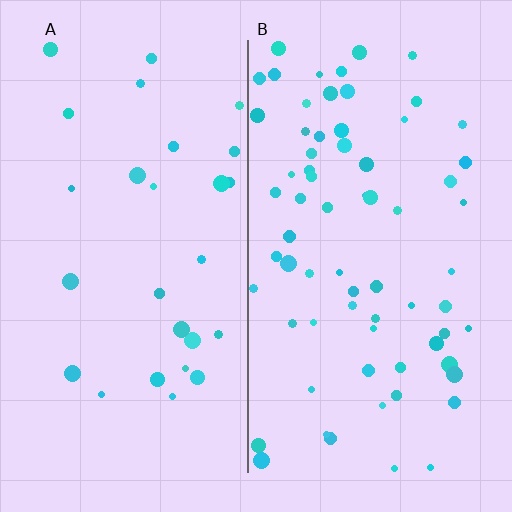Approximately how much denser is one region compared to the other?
Approximately 2.5× — region B over region A.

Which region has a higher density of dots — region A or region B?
B (the right).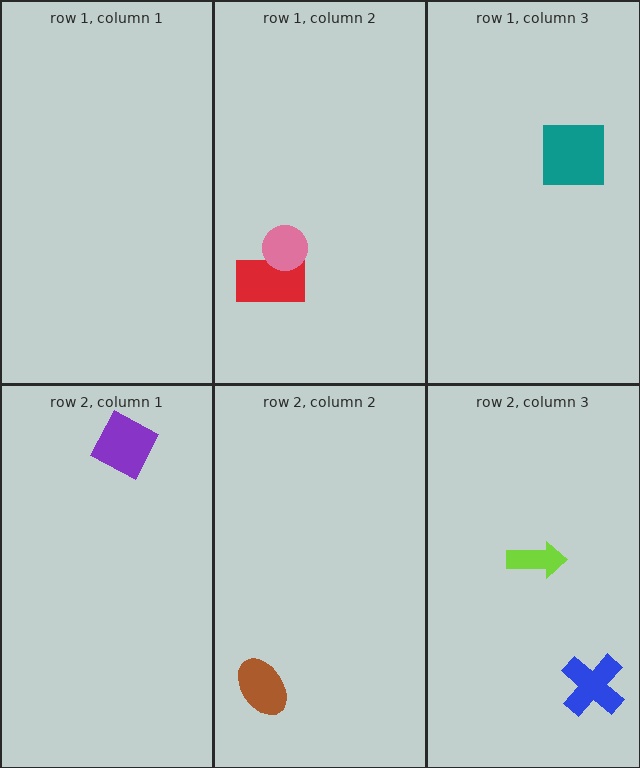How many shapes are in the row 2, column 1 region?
1.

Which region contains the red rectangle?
The row 1, column 2 region.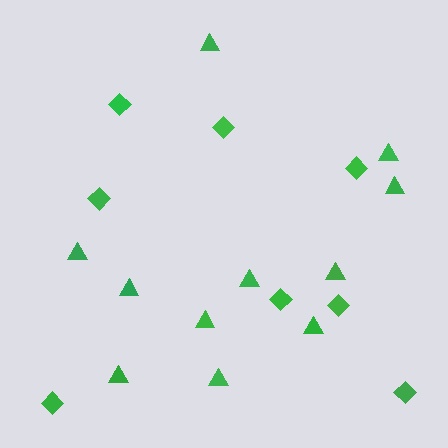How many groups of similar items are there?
There are 2 groups: one group of diamonds (8) and one group of triangles (11).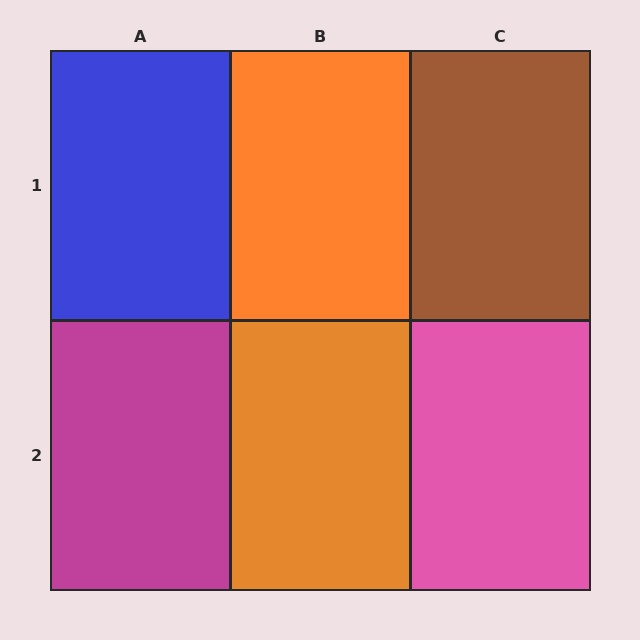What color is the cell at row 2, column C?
Pink.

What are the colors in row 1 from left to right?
Blue, orange, brown.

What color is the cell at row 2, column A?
Magenta.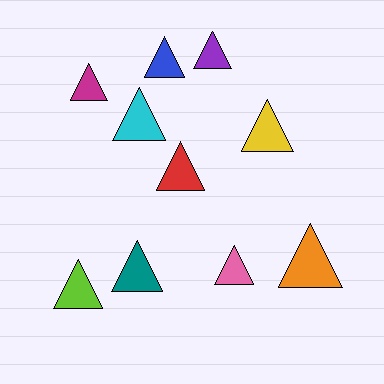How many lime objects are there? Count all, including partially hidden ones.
There is 1 lime object.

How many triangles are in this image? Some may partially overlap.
There are 10 triangles.